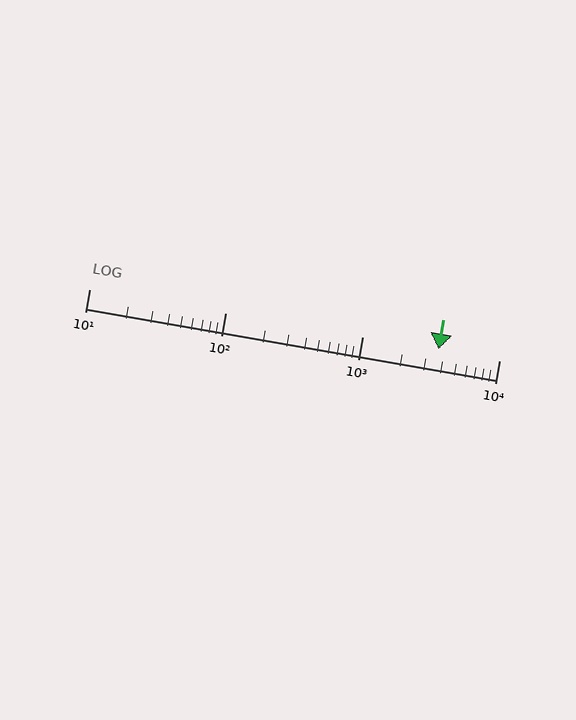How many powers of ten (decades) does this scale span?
The scale spans 3 decades, from 10 to 10000.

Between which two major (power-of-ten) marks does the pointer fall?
The pointer is between 1000 and 10000.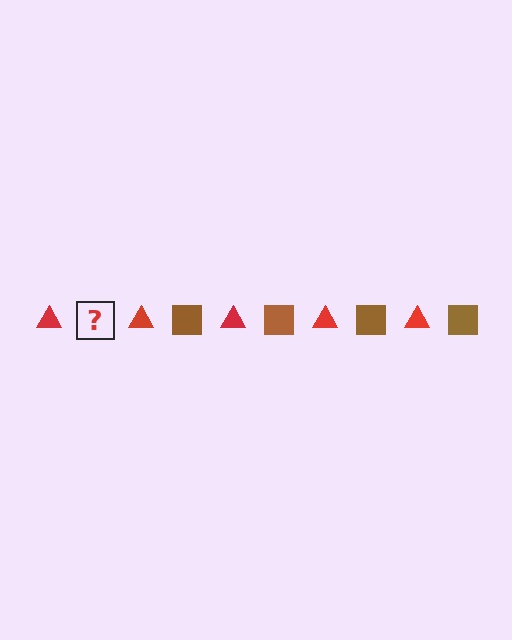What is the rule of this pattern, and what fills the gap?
The rule is that the pattern alternates between red triangle and brown square. The gap should be filled with a brown square.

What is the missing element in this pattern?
The missing element is a brown square.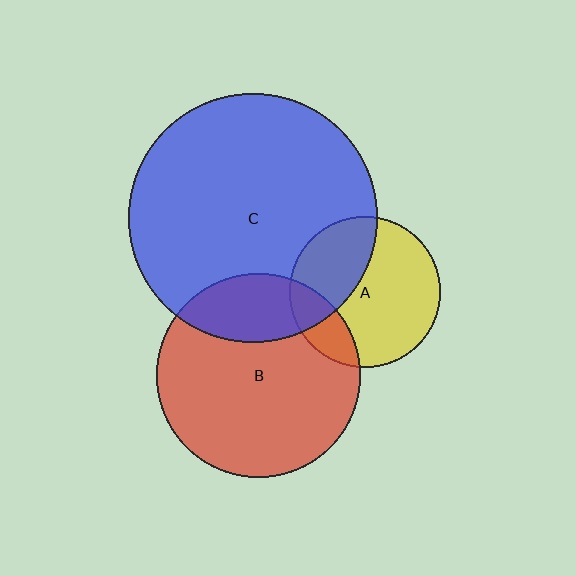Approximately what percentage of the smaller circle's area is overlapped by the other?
Approximately 25%.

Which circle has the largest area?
Circle C (blue).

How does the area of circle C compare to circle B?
Approximately 1.5 times.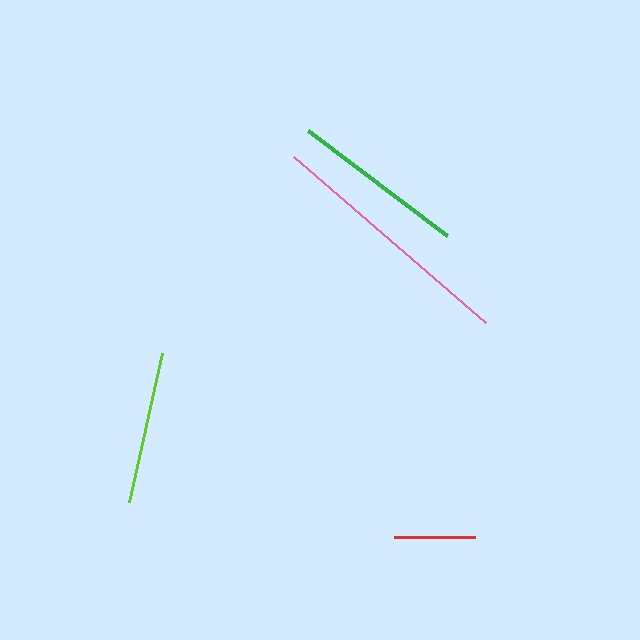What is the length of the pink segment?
The pink segment is approximately 254 pixels long.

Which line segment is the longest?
The pink line is the longest at approximately 254 pixels.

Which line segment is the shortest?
The red line is the shortest at approximately 81 pixels.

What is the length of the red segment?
The red segment is approximately 81 pixels long.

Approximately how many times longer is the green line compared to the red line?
The green line is approximately 2.1 times the length of the red line.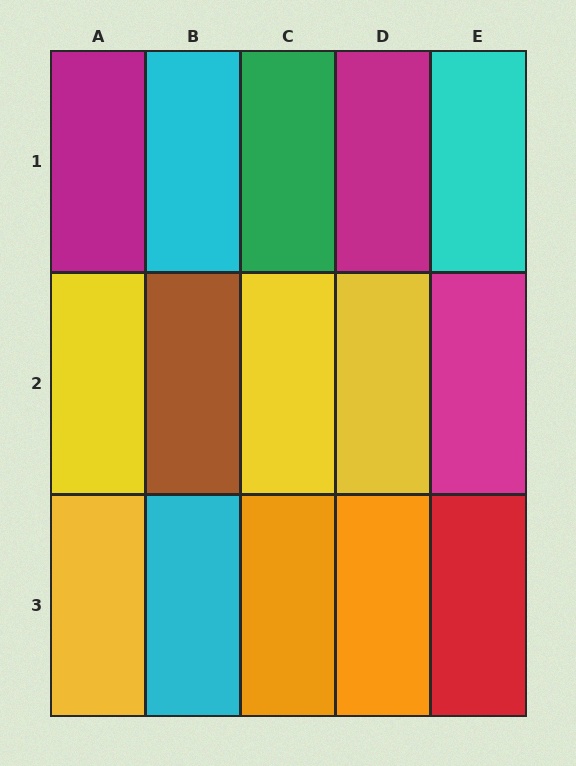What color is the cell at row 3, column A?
Yellow.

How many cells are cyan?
3 cells are cyan.